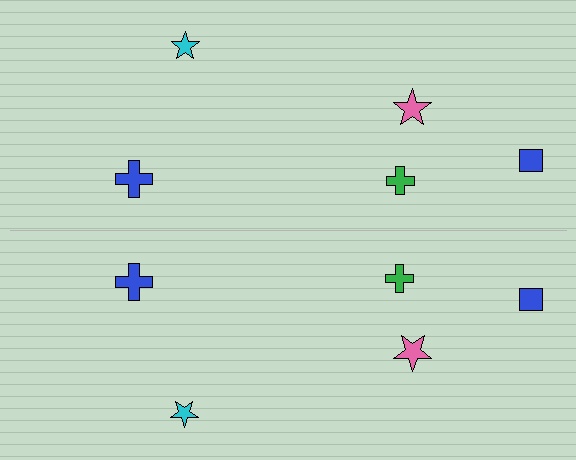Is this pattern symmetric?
Yes, this pattern has bilateral (reflection) symmetry.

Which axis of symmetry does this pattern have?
The pattern has a horizontal axis of symmetry running through the center of the image.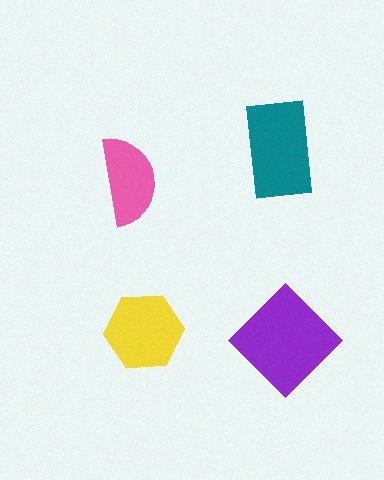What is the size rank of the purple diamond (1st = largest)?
1st.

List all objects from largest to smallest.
The purple diamond, the teal rectangle, the yellow hexagon, the pink semicircle.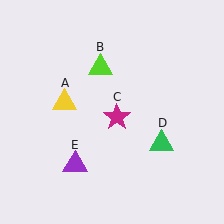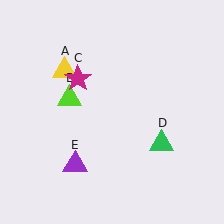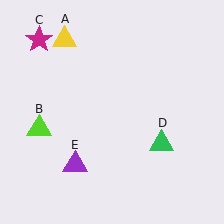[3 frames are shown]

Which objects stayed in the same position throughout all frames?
Green triangle (object D) and purple triangle (object E) remained stationary.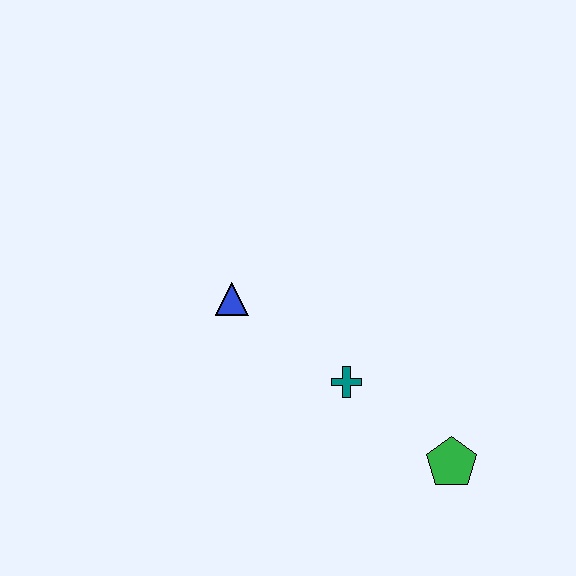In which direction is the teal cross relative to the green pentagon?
The teal cross is to the left of the green pentagon.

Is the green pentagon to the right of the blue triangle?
Yes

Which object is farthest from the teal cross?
The blue triangle is farthest from the teal cross.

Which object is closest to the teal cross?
The green pentagon is closest to the teal cross.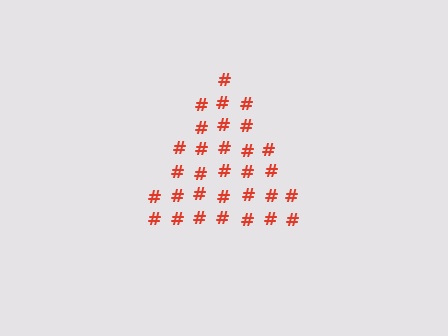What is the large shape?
The large shape is a triangle.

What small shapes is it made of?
It is made of small hash symbols.